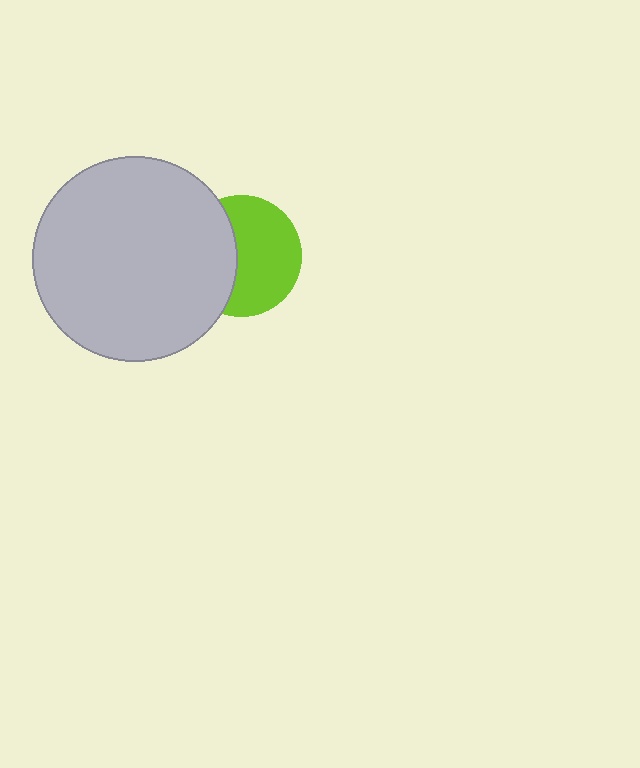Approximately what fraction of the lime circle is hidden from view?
Roughly 40% of the lime circle is hidden behind the light gray circle.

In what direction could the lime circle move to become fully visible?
The lime circle could move right. That would shift it out from behind the light gray circle entirely.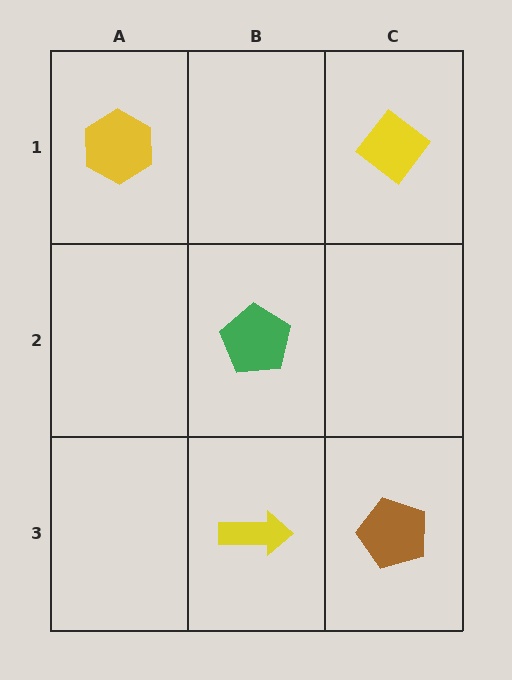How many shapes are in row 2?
1 shape.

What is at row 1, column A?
A yellow hexagon.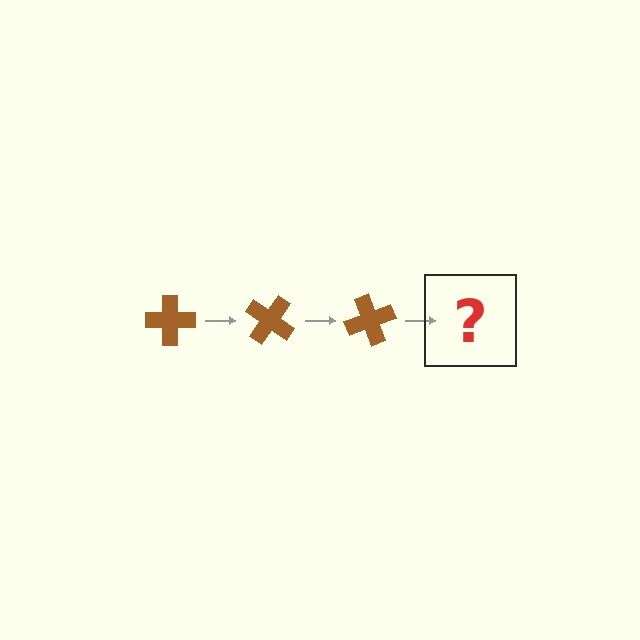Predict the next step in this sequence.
The next step is a brown cross rotated 105 degrees.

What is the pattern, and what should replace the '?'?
The pattern is that the cross rotates 35 degrees each step. The '?' should be a brown cross rotated 105 degrees.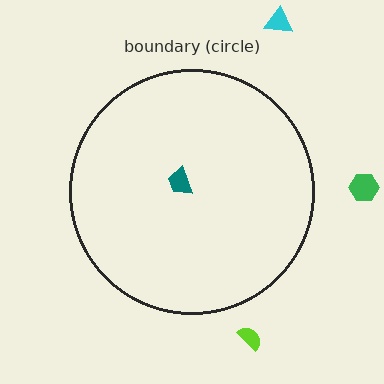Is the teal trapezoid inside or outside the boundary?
Inside.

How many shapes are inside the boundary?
1 inside, 3 outside.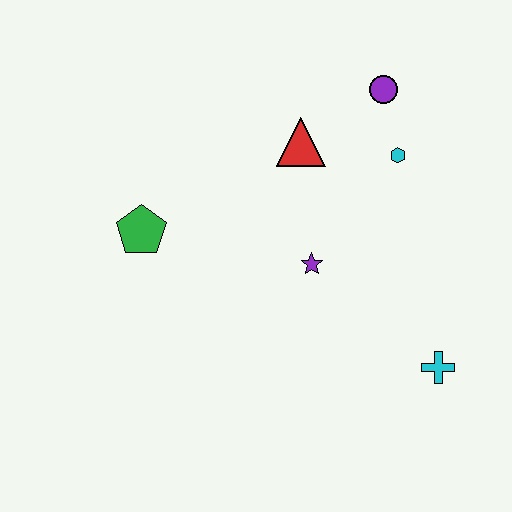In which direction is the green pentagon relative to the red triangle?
The green pentagon is to the left of the red triangle.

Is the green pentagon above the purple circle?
No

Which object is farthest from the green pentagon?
The cyan cross is farthest from the green pentagon.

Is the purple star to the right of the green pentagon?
Yes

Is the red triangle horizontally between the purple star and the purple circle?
No